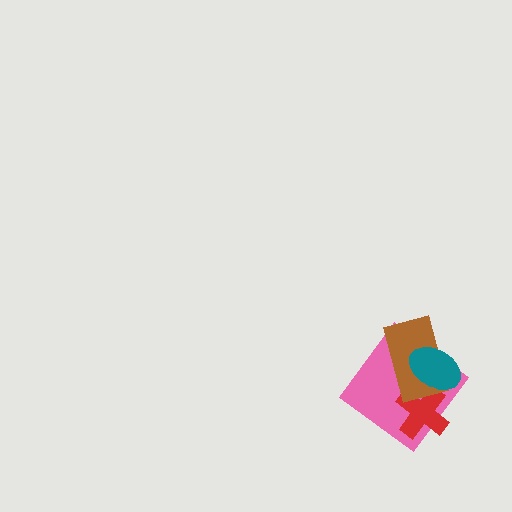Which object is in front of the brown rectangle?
The teal ellipse is in front of the brown rectangle.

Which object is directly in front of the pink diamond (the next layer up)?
The red cross is directly in front of the pink diamond.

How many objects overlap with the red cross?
3 objects overlap with the red cross.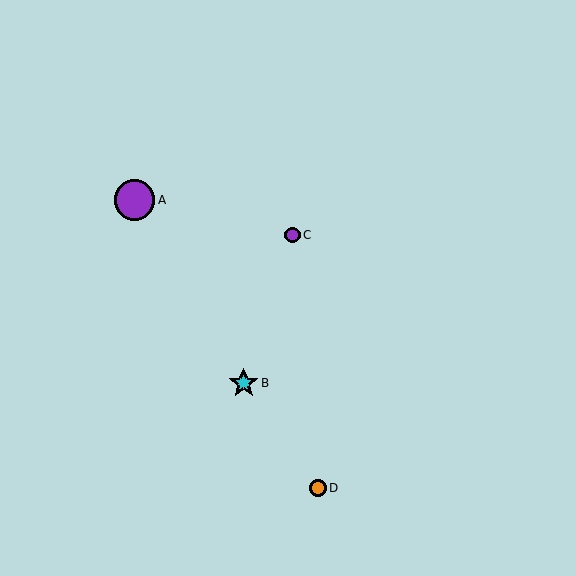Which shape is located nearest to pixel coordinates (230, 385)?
The cyan star (labeled B) at (244, 383) is nearest to that location.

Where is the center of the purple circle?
The center of the purple circle is at (293, 235).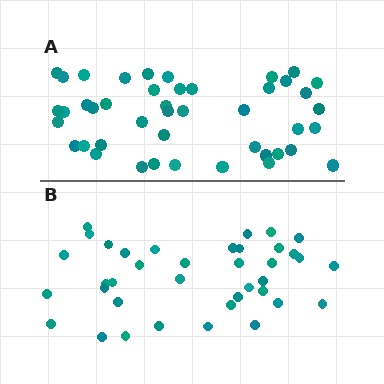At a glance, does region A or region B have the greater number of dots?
Region A (the top region) has more dots.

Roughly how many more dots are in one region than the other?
Region A has about 6 more dots than region B.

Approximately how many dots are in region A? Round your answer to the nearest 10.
About 40 dots. (The exact count is 44, which rounds to 40.)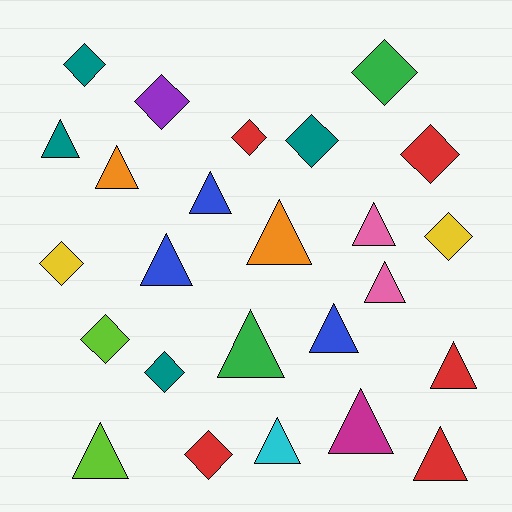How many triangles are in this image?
There are 14 triangles.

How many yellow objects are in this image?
There are 2 yellow objects.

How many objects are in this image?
There are 25 objects.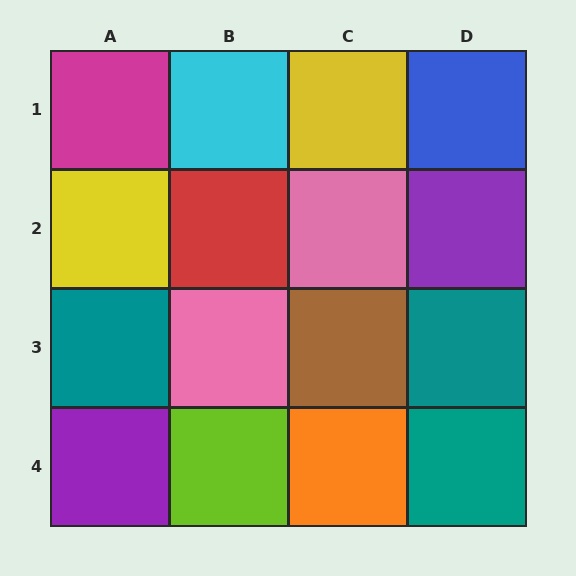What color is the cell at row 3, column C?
Brown.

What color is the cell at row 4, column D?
Teal.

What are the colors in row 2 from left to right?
Yellow, red, pink, purple.